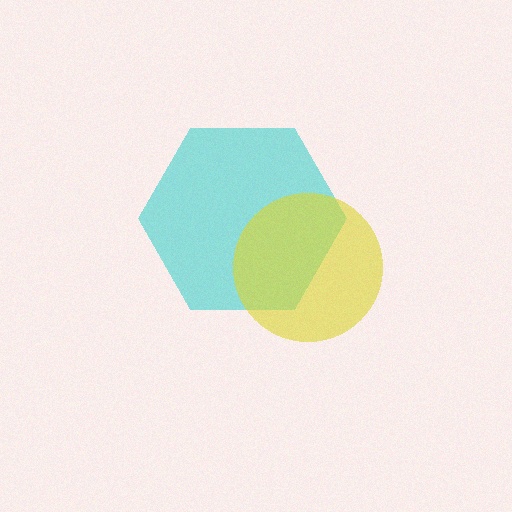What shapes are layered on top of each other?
The layered shapes are: a cyan hexagon, a yellow circle.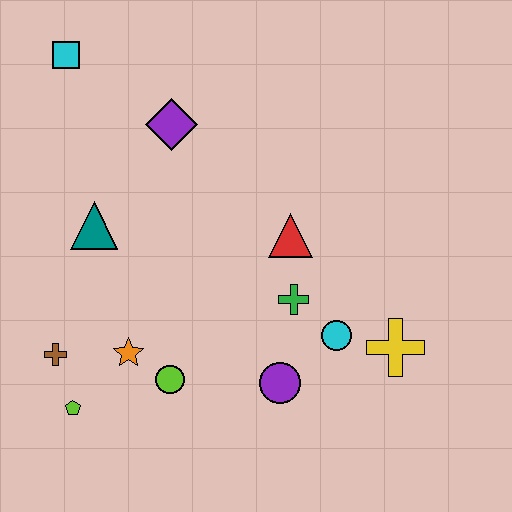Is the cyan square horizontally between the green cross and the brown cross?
Yes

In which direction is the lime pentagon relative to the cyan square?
The lime pentagon is below the cyan square.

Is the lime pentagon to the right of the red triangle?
No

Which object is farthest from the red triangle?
The cyan square is farthest from the red triangle.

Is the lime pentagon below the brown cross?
Yes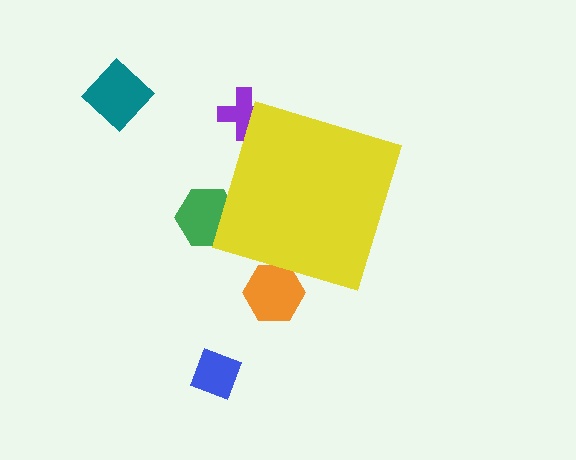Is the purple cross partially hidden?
Yes, the purple cross is partially hidden behind the yellow diamond.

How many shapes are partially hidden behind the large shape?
3 shapes are partially hidden.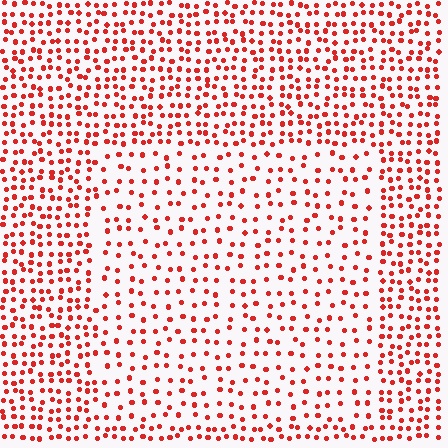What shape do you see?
I see a rectangle.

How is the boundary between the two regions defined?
The boundary is defined by a change in element density (approximately 1.8x ratio). All elements are the same color, size, and shape.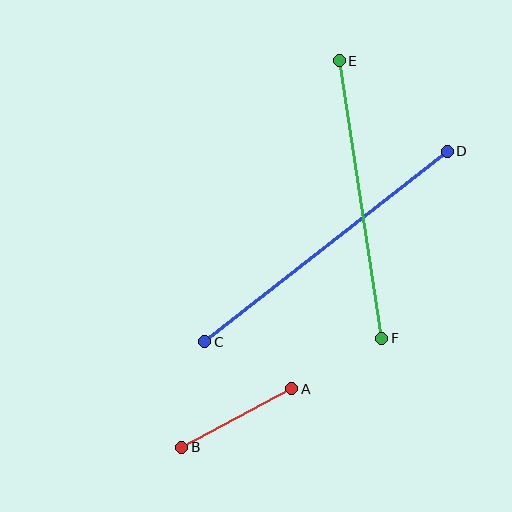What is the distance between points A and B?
The distance is approximately 124 pixels.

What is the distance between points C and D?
The distance is approximately 308 pixels.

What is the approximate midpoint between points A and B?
The midpoint is at approximately (237, 418) pixels.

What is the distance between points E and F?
The distance is approximately 281 pixels.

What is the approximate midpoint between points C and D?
The midpoint is at approximately (326, 247) pixels.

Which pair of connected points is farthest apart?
Points C and D are farthest apart.